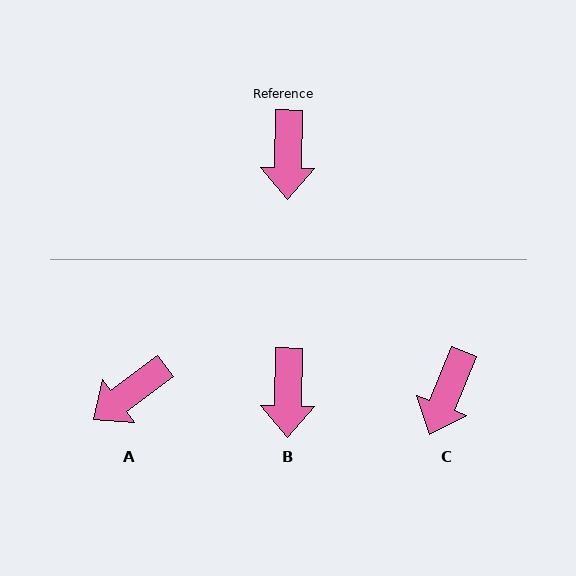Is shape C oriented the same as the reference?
No, it is off by about 21 degrees.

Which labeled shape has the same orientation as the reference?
B.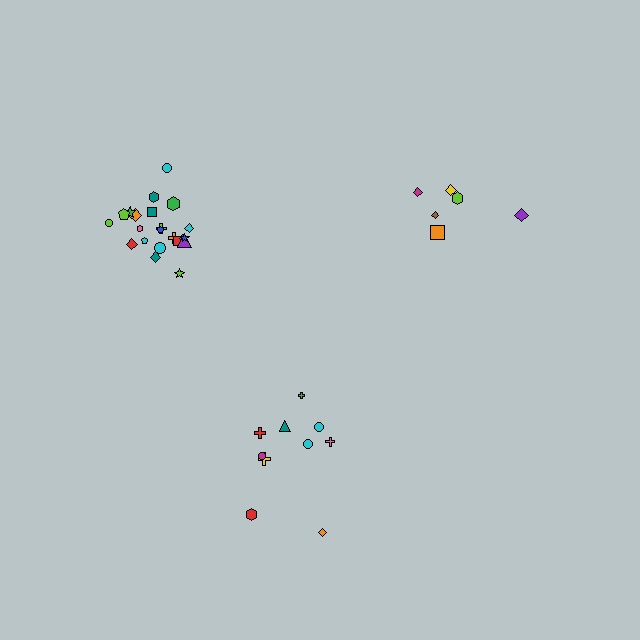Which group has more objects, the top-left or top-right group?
The top-left group.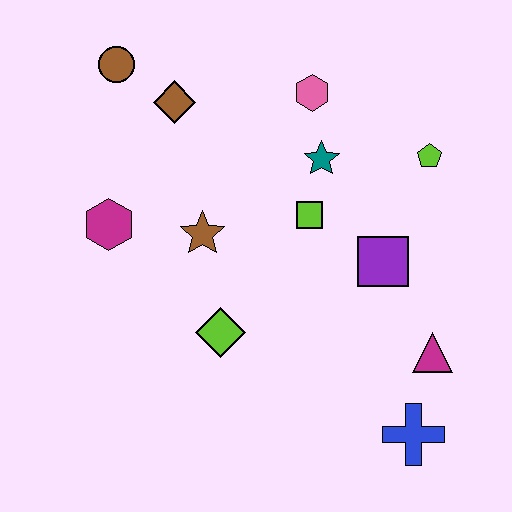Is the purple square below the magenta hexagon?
Yes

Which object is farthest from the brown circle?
The blue cross is farthest from the brown circle.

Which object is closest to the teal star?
The lime square is closest to the teal star.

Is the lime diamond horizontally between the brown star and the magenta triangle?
Yes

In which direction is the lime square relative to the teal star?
The lime square is below the teal star.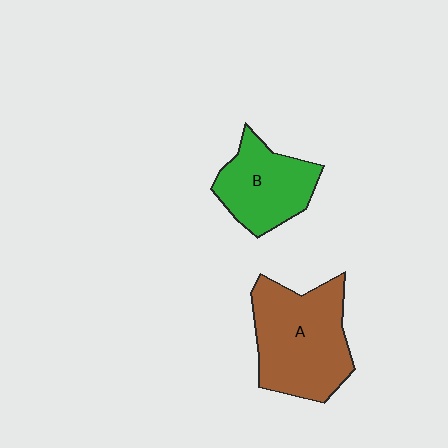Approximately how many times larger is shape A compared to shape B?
Approximately 1.5 times.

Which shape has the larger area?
Shape A (brown).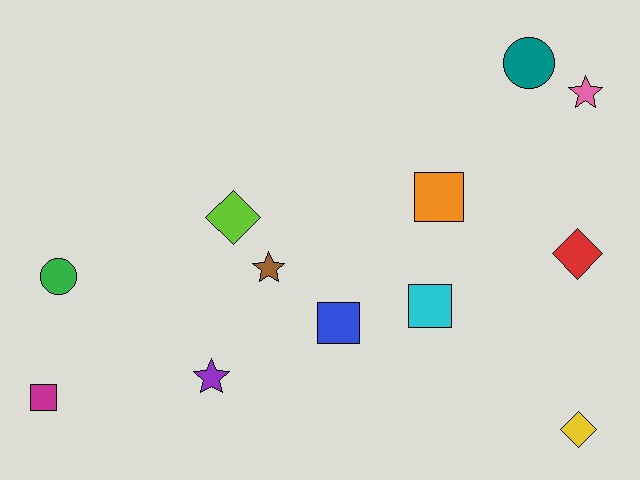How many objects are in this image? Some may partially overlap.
There are 12 objects.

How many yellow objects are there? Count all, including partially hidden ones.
There is 1 yellow object.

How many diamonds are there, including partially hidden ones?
There are 3 diamonds.